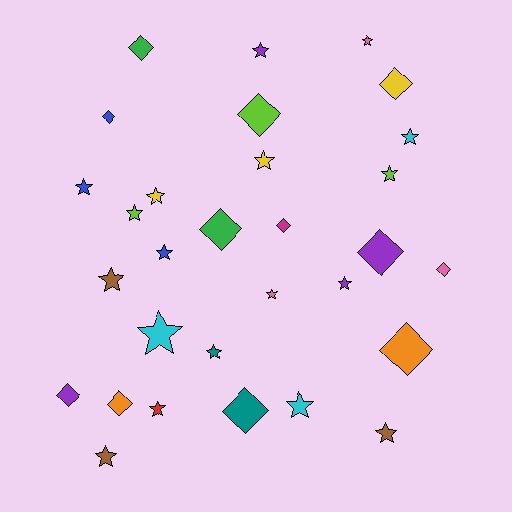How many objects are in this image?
There are 30 objects.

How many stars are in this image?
There are 18 stars.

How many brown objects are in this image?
There are 3 brown objects.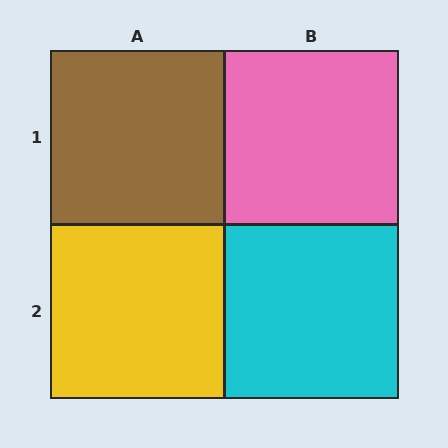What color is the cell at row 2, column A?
Yellow.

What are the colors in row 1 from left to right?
Brown, pink.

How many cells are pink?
1 cell is pink.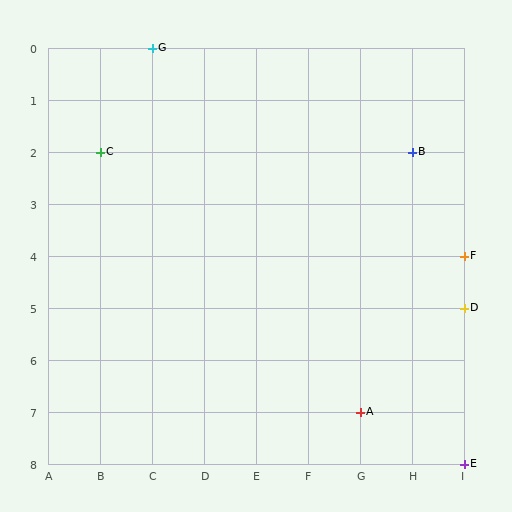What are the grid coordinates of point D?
Point D is at grid coordinates (I, 5).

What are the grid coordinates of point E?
Point E is at grid coordinates (I, 8).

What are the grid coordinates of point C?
Point C is at grid coordinates (B, 2).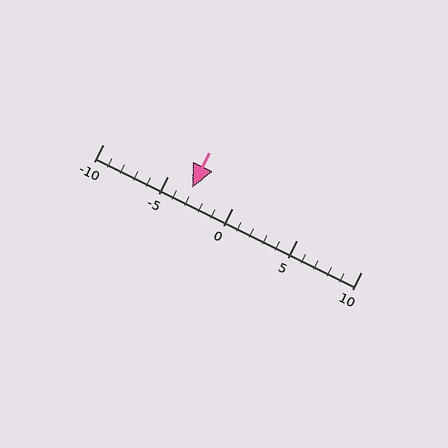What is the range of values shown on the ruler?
The ruler shows values from -10 to 10.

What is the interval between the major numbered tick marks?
The major tick marks are spaced 5 units apart.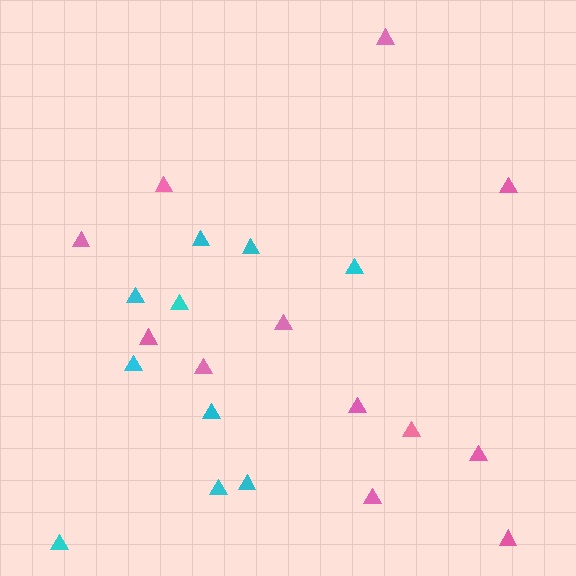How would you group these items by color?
There are 2 groups: one group of pink triangles (12) and one group of cyan triangles (10).